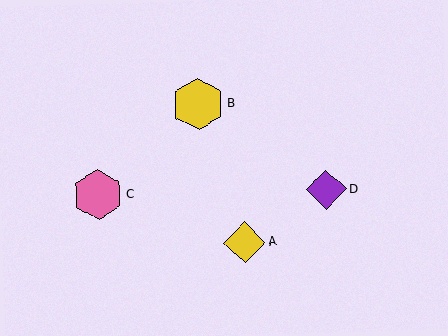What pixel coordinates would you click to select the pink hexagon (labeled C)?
Click at (98, 195) to select the pink hexagon C.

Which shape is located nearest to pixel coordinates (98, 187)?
The pink hexagon (labeled C) at (98, 195) is nearest to that location.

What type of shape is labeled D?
Shape D is a purple diamond.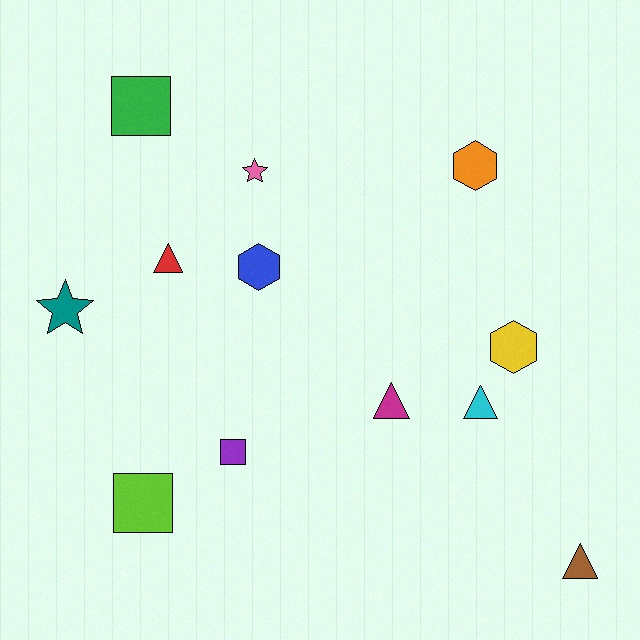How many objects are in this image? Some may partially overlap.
There are 12 objects.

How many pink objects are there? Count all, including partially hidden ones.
There is 1 pink object.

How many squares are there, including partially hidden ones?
There are 3 squares.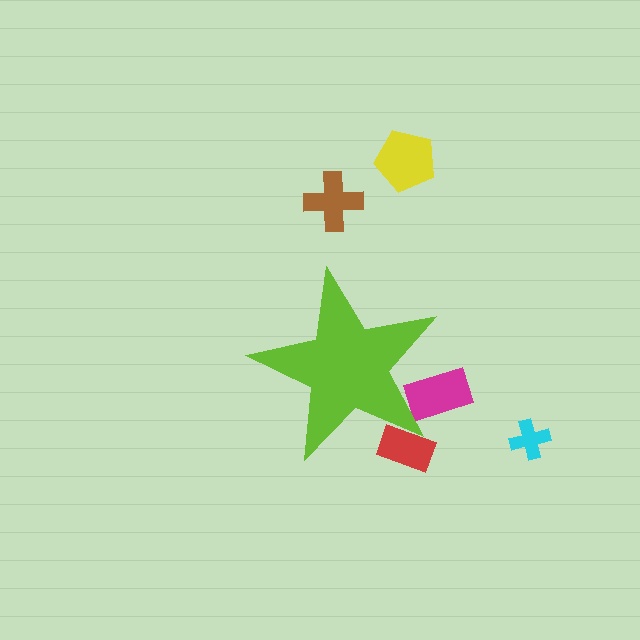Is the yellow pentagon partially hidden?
No, the yellow pentagon is fully visible.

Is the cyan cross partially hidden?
No, the cyan cross is fully visible.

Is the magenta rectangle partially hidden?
Yes, the magenta rectangle is partially hidden behind the lime star.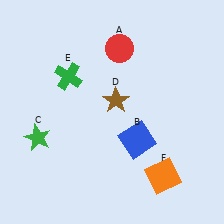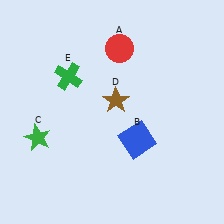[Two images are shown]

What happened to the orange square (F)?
The orange square (F) was removed in Image 2. It was in the bottom-right area of Image 1.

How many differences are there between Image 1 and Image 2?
There is 1 difference between the two images.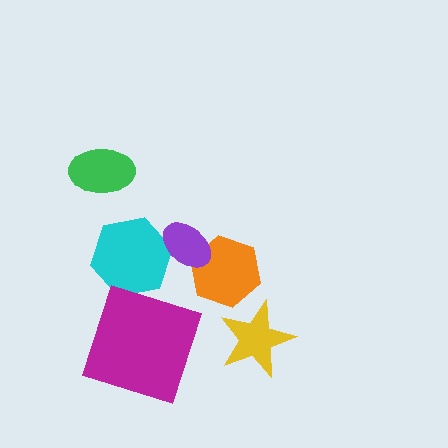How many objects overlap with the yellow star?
0 objects overlap with the yellow star.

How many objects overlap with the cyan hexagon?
1 object overlaps with the cyan hexagon.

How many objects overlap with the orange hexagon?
1 object overlaps with the orange hexagon.